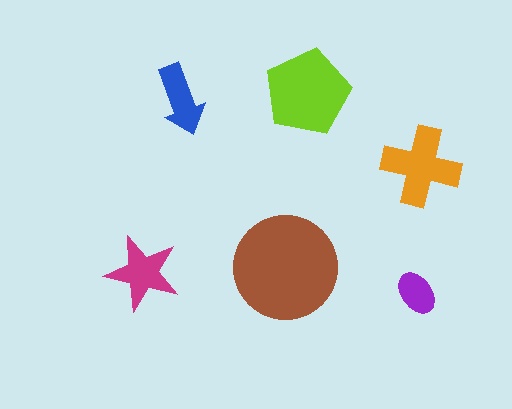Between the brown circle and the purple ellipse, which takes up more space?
The brown circle.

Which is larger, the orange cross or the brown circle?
The brown circle.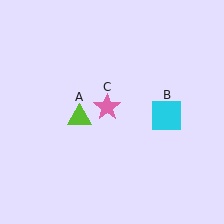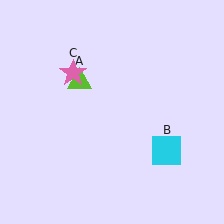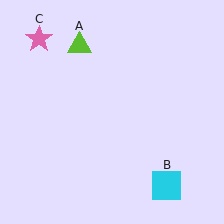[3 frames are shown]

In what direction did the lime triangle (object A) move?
The lime triangle (object A) moved up.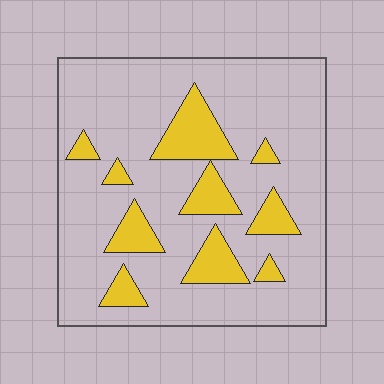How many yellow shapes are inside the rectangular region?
10.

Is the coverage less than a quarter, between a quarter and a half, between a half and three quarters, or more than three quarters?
Less than a quarter.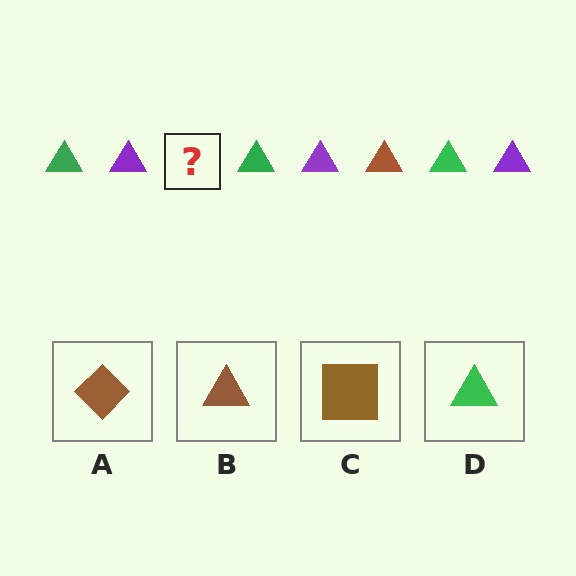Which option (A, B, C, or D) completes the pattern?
B.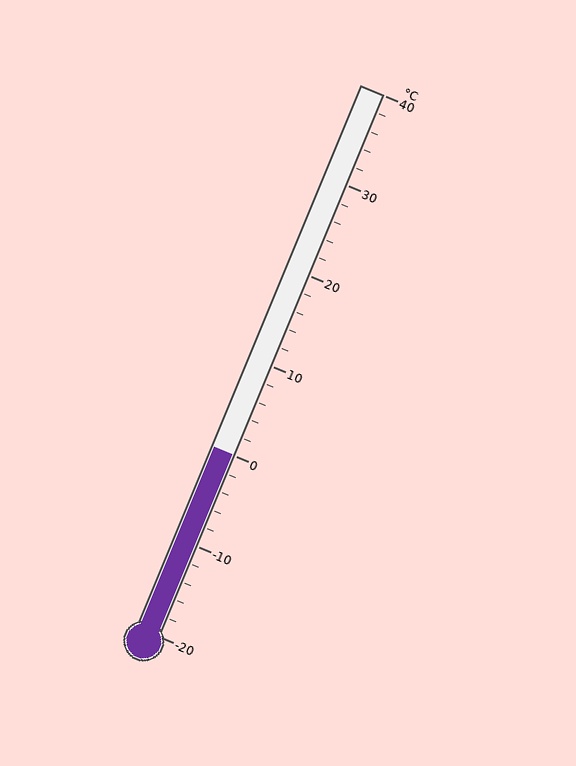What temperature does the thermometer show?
The thermometer shows approximately 0°C.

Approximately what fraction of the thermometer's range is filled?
The thermometer is filled to approximately 35% of its range.